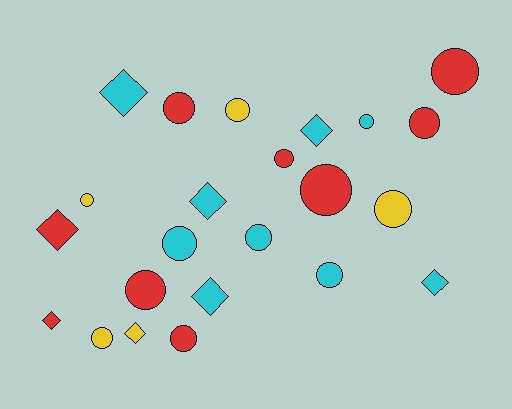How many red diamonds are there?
There are 2 red diamonds.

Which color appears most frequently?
Cyan, with 9 objects.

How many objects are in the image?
There are 23 objects.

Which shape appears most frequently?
Circle, with 15 objects.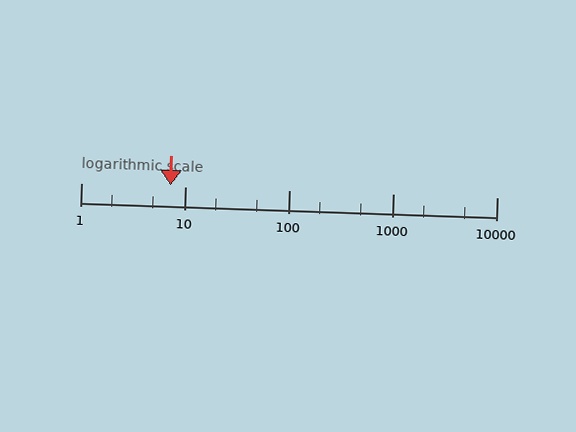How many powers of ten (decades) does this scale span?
The scale spans 4 decades, from 1 to 10000.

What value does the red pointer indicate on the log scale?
The pointer indicates approximately 7.3.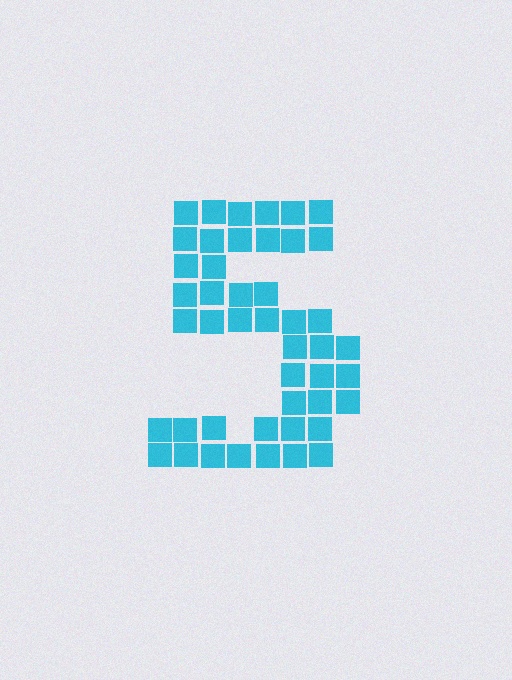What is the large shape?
The large shape is the digit 5.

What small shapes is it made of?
It is made of small squares.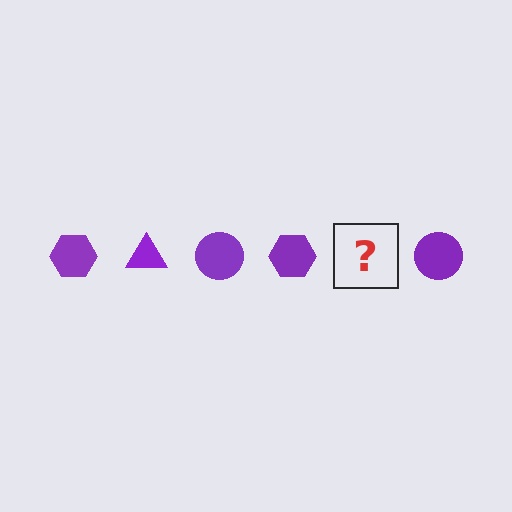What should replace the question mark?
The question mark should be replaced with a purple triangle.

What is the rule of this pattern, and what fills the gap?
The rule is that the pattern cycles through hexagon, triangle, circle shapes in purple. The gap should be filled with a purple triangle.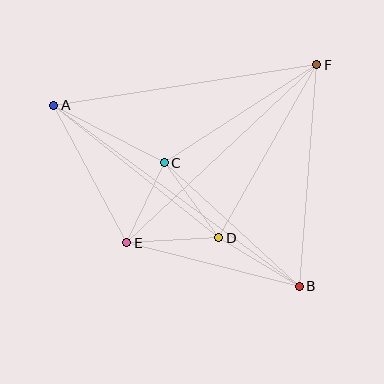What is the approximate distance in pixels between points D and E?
The distance between D and E is approximately 92 pixels.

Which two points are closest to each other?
Points C and E are closest to each other.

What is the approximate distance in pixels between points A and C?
The distance between A and C is approximately 125 pixels.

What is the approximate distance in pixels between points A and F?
The distance between A and F is approximately 266 pixels.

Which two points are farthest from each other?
Points A and B are farthest from each other.